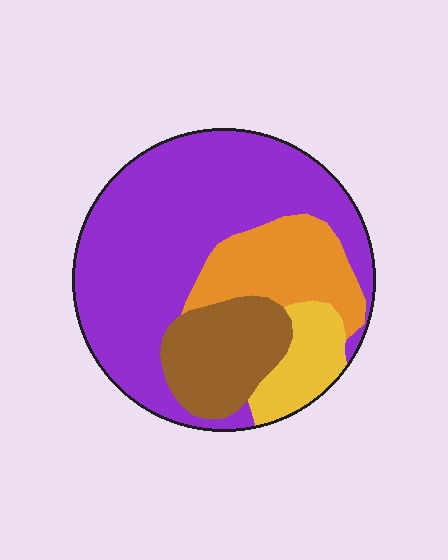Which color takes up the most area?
Purple, at roughly 55%.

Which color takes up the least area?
Yellow, at roughly 10%.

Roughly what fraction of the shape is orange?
Orange takes up about one sixth (1/6) of the shape.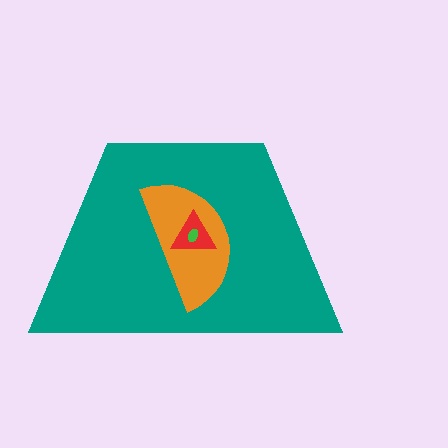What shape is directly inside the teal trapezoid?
The orange semicircle.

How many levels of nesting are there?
4.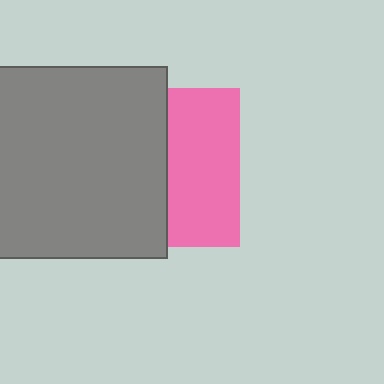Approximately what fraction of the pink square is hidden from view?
Roughly 55% of the pink square is hidden behind the gray rectangle.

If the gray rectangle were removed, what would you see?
You would see the complete pink square.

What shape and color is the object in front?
The object in front is a gray rectangle.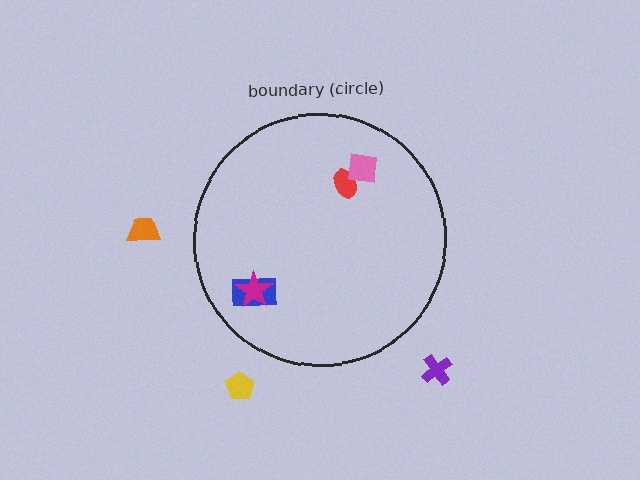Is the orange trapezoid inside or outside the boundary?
Outside.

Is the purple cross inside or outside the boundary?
Outside.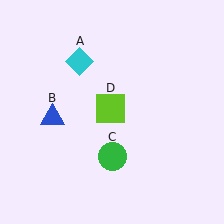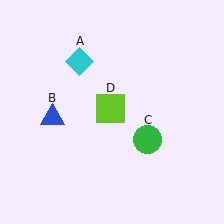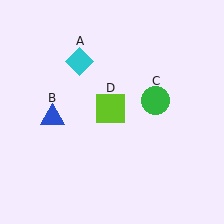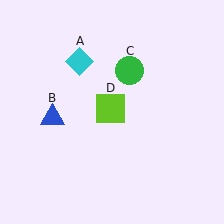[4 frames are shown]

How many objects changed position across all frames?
1 object changed position: green circle (object C).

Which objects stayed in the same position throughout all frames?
Cyan diamond (object A) and blue triangle (object B) and lime square (object D) remained stationary.